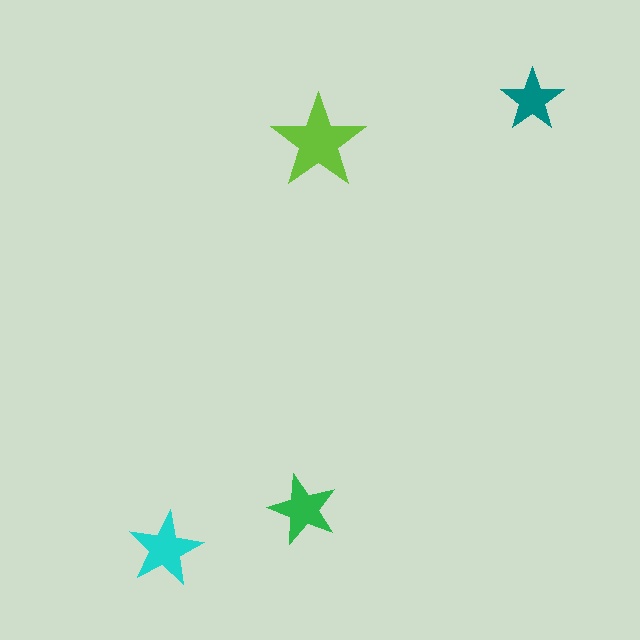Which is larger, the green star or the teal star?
The green one.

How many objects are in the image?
There are 4 objects in the image.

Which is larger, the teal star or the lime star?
The lime one.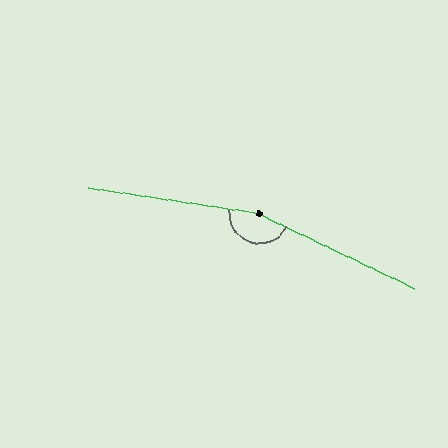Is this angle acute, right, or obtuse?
It is obtuse.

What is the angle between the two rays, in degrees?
Approximately 163 degrees.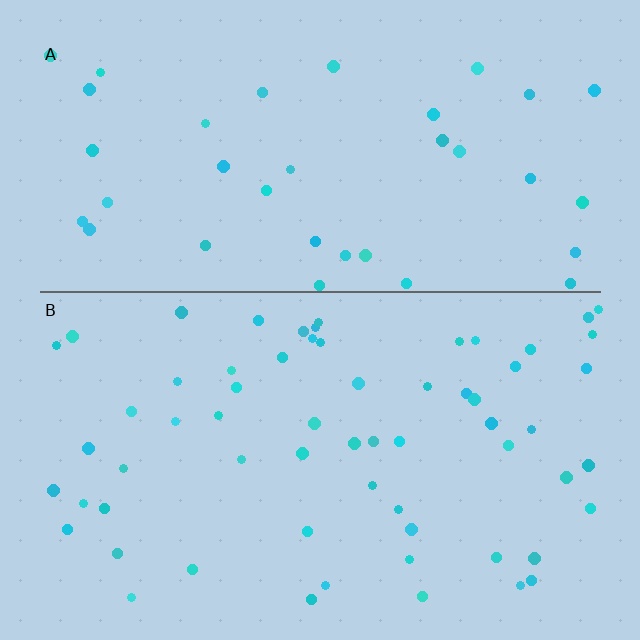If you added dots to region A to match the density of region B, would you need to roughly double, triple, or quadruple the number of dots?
Approximately double.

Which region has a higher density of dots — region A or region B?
B (the bottom).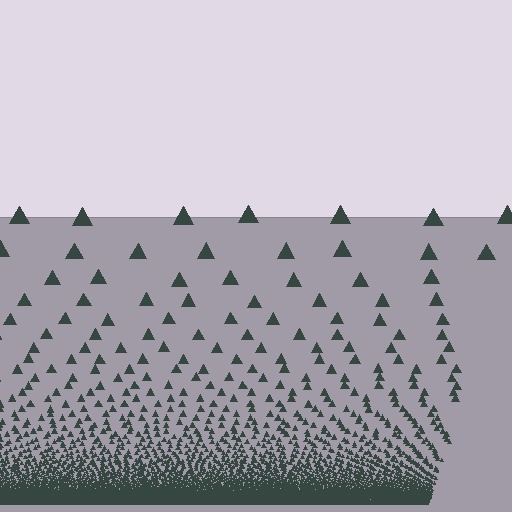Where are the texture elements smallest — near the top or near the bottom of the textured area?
Near the bottom.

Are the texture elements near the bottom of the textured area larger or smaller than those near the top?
Smaller. The gradient is inverted — elements near the bottom are smaller and denser.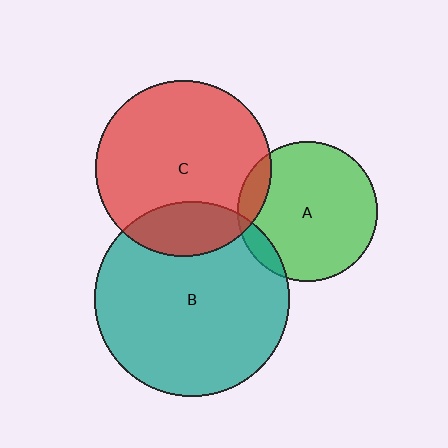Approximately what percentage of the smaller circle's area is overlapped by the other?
Approximately 10%.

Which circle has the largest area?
Circle B (teal).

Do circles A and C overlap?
Yes.